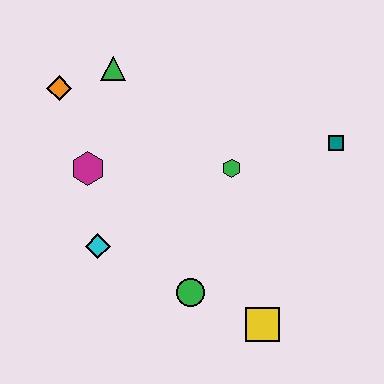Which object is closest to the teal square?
The green hexagon is closest to the teal square.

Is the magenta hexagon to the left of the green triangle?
Yes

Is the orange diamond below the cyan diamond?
No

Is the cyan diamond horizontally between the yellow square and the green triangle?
No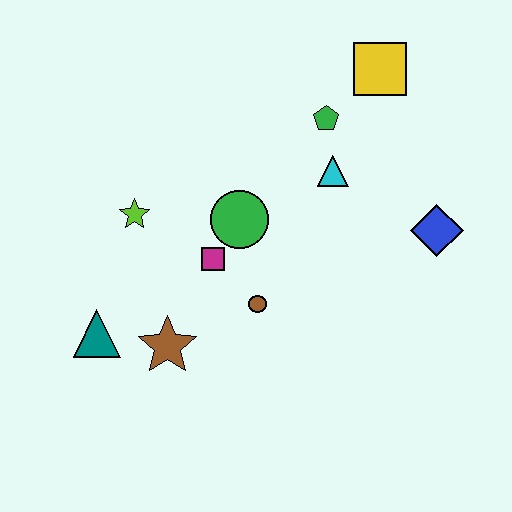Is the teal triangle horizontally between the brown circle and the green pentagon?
No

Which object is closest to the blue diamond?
The cyan triangle is closest to the blue diamond.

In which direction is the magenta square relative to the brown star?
The magenta square is above the brown star.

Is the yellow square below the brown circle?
No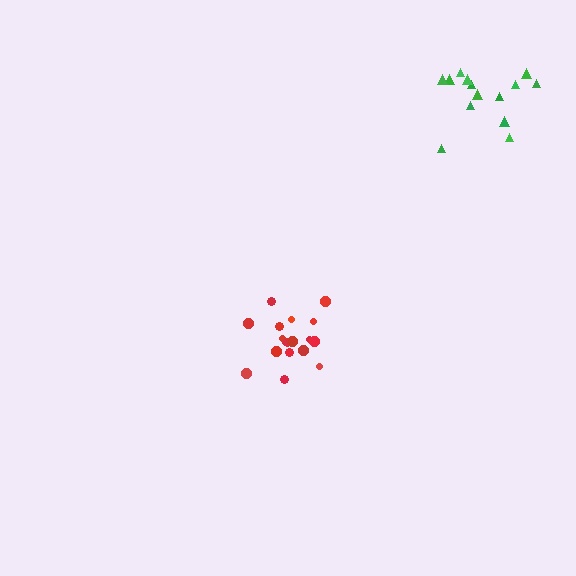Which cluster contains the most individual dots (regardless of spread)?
Red (18).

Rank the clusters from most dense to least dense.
red, green.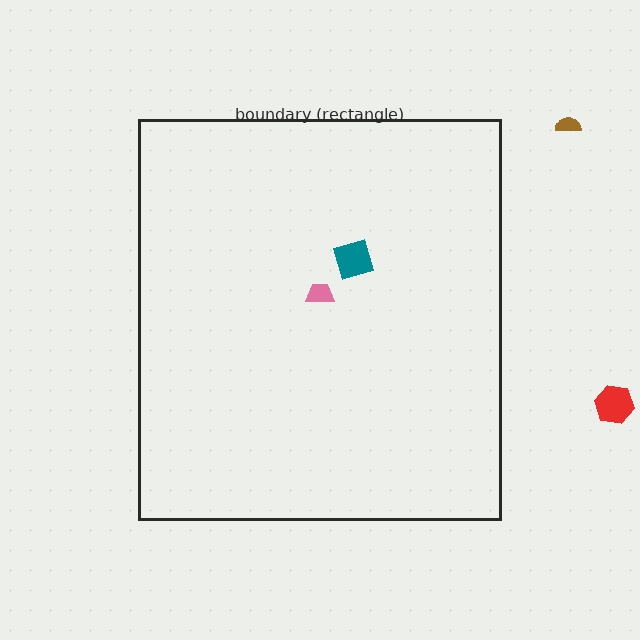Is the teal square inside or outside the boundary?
Inside.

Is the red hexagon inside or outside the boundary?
Outside.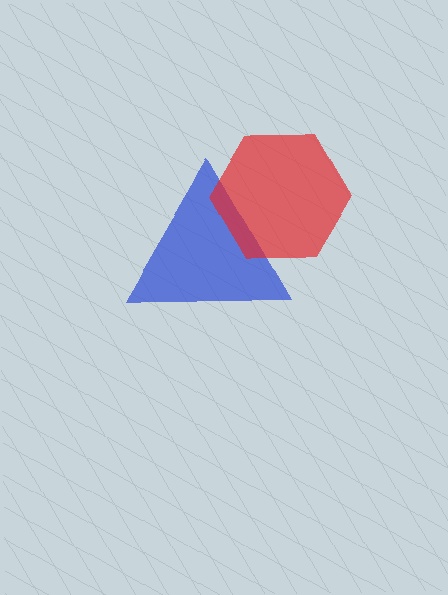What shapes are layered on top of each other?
The layered shapes are: a blue triangle, a red hexagon.